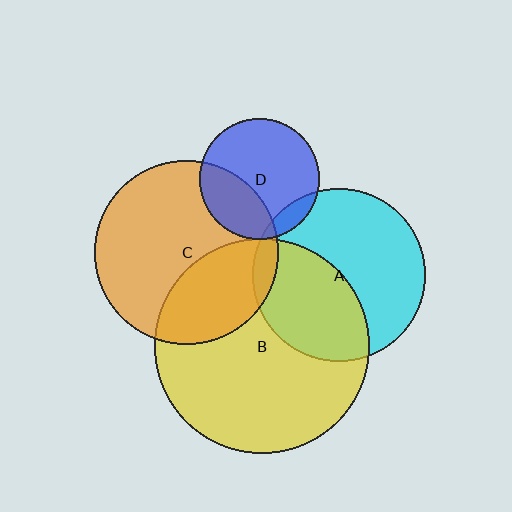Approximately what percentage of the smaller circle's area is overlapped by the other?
Approximately 5%.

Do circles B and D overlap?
Yes.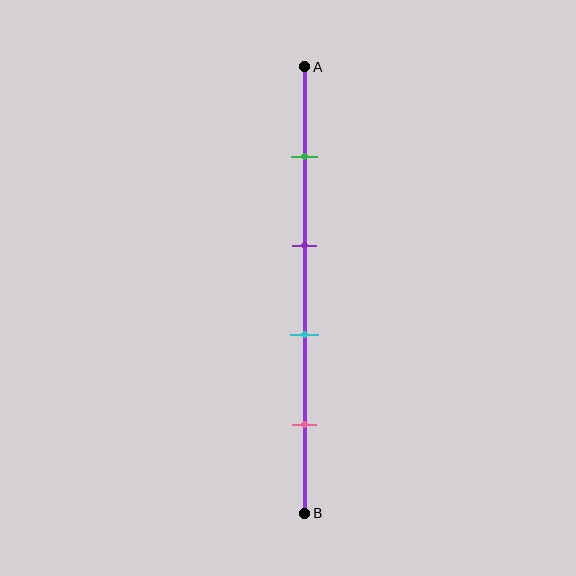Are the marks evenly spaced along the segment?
Yes, the marks are approximately evenly spaced.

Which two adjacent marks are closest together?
The purple and cyan marks are the closest adjacent pair.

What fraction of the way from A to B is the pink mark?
The pink mark is approximately 80% (0.8) of the way from A to B.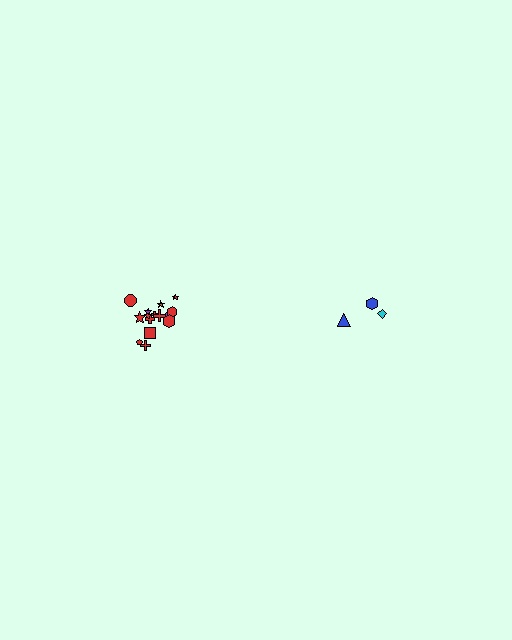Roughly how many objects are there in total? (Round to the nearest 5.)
Roughly 20 objects in total.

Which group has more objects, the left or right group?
The left group.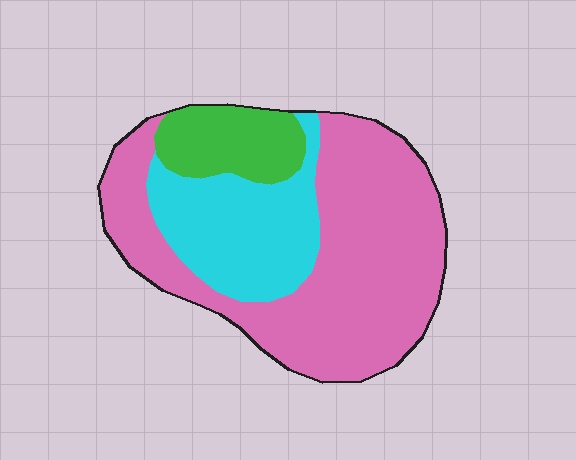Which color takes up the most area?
Pink, at roughly 60%.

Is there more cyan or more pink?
Pink.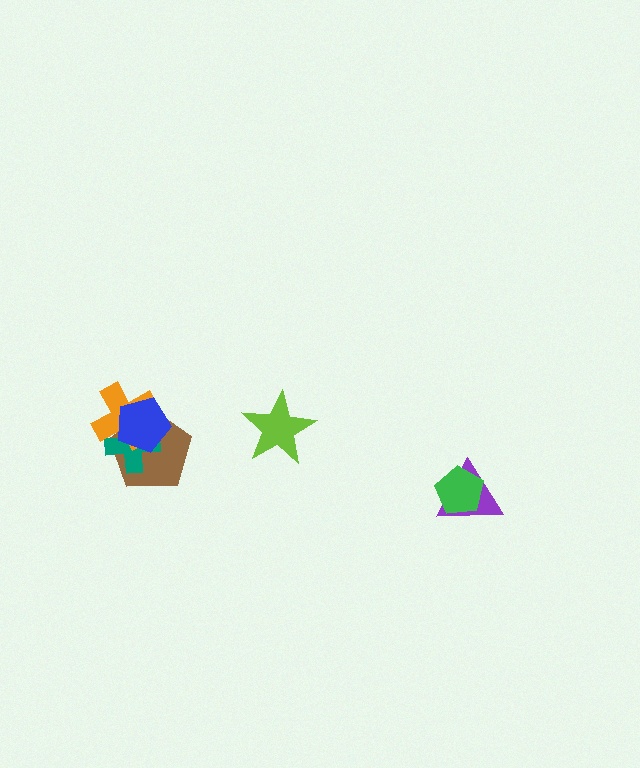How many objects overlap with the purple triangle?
1 object overlaps with the purple triangle.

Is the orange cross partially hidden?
Yes, it is partially covered by another shape.